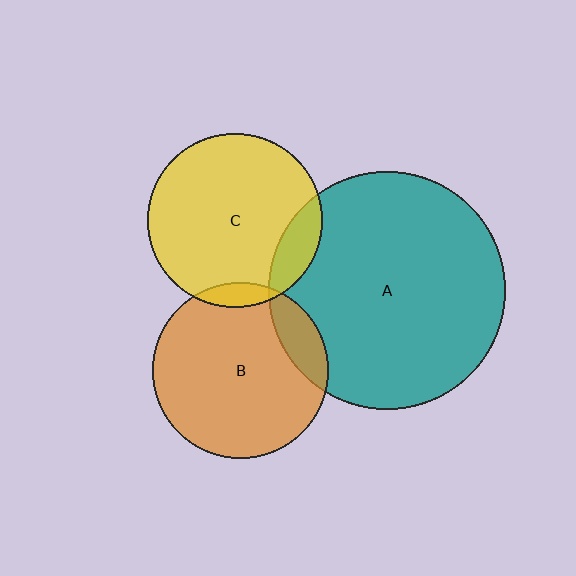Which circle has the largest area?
Circle A (teal).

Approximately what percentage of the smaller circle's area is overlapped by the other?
Approximately 15%.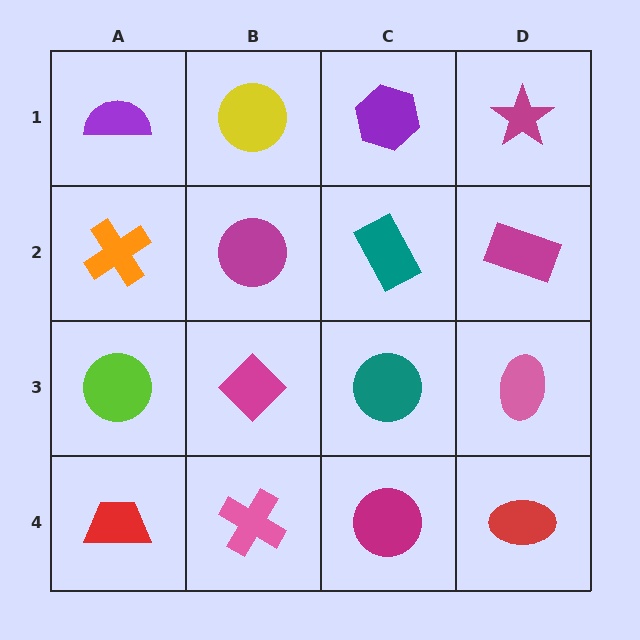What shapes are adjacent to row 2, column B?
A yellow circle (row 1, column B), a magenta diamond (row 3, column B), an orange cross (row 2, column A), a teal rectangle (row 2, column C).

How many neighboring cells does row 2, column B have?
4.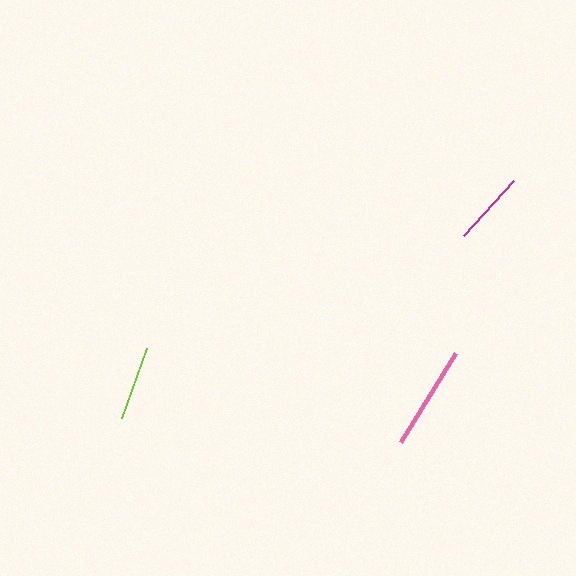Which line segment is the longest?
The pink line is the longest at approximately 105 pixels.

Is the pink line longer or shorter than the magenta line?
The pink line is longer than the magenta line.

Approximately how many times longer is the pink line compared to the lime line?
The pink line is approximately 1.4 times the length of the lime line.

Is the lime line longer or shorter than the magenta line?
The magenta line is longer than the lime line.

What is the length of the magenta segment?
The magenta segment is approximately 75 pixels long.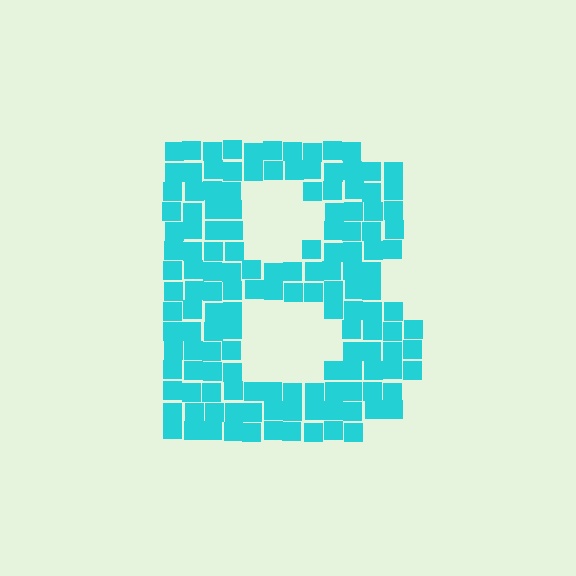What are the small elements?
The small elements are squares.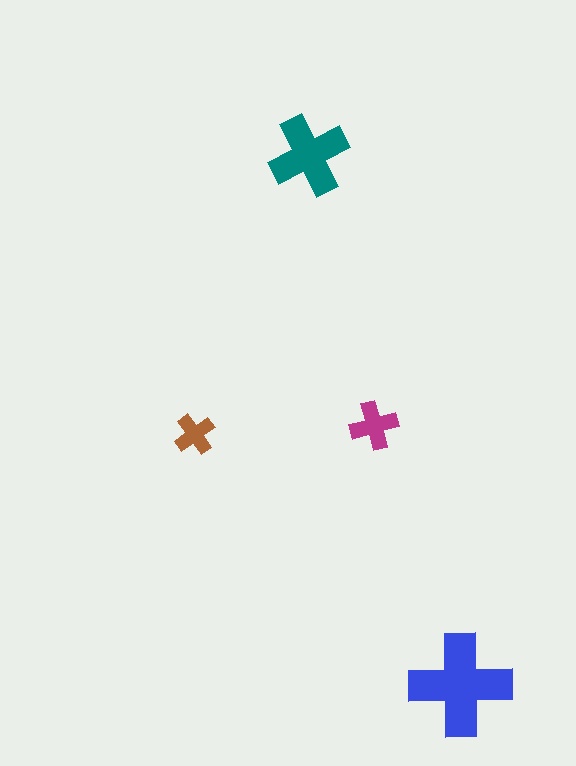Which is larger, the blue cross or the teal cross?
The blue one.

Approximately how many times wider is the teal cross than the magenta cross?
About 1.5 times wider.